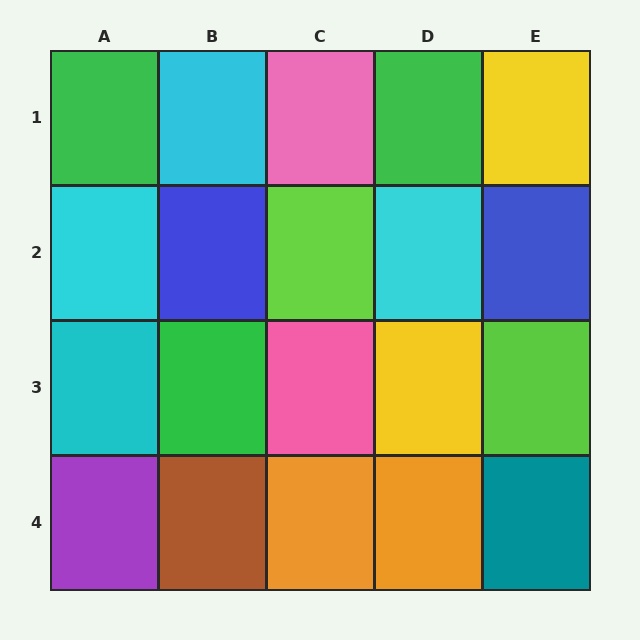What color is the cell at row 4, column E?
Teal.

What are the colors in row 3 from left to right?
Cyan, green, pink, yellow, lime.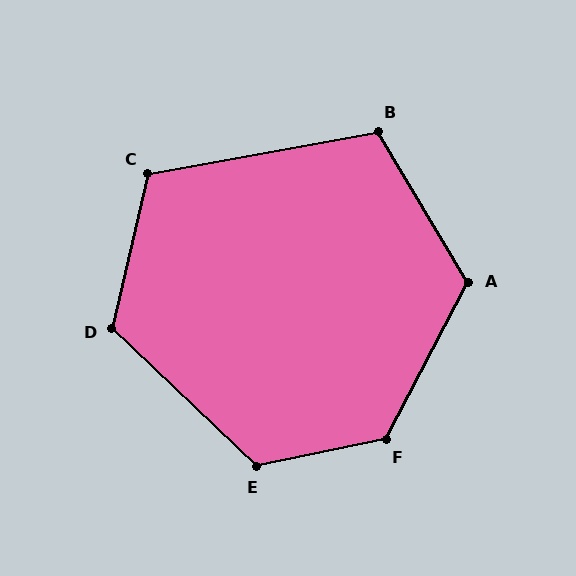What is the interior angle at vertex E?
Approximately 125 degrees (obtuse).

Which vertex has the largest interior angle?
F, at approximately 129 degrees.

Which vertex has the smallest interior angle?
B, at approximately 110 degrees.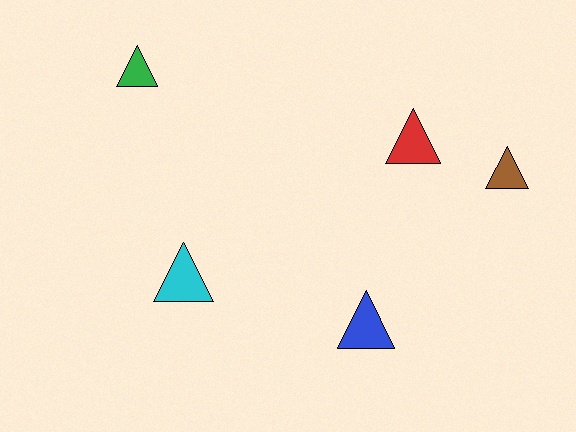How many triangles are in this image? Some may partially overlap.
There are 5 triangles.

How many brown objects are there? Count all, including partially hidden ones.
There is 1 brown object.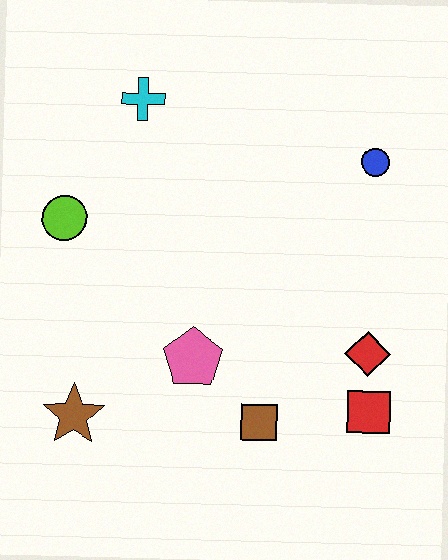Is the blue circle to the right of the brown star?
Yes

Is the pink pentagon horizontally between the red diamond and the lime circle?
Yes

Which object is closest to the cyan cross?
The lime circle is closest to the cyan cross.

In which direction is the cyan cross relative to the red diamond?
The cyan cross is above the red diamond.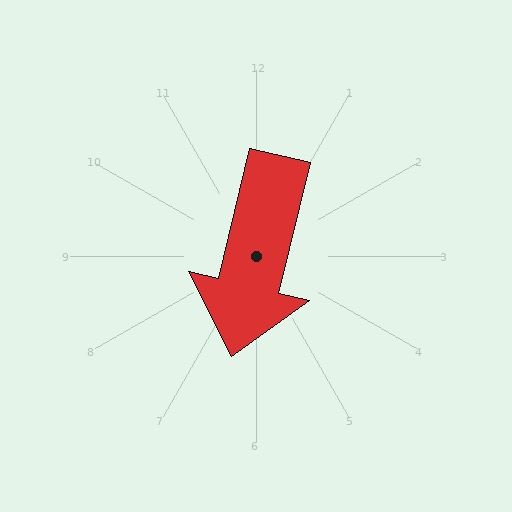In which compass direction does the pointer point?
South.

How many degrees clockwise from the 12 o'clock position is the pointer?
Approximately 193 degrees.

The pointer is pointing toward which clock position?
Roughly 6 o'clock.